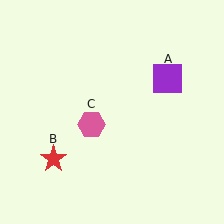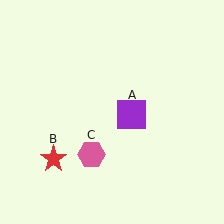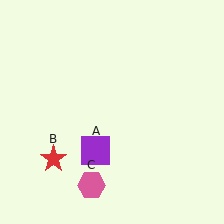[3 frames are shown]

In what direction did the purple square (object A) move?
The purple square (object A) moved down and to the left.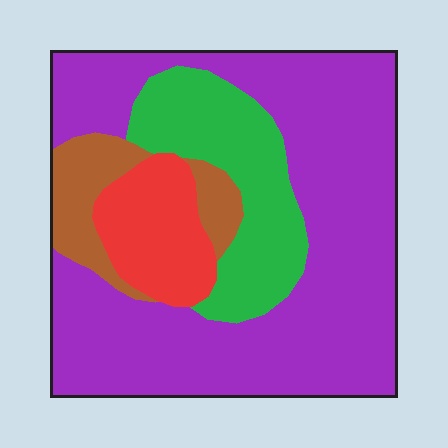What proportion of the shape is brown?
Brown covers about 10% of the shape.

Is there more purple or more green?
Purple.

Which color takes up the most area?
Purple, at roughly 60%.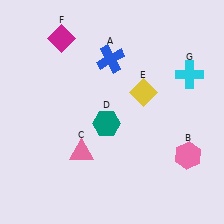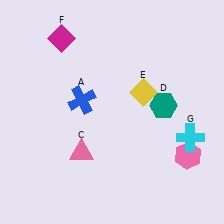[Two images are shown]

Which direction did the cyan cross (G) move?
The cyan cross (G) moved down.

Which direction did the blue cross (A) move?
The blue cross (A) moved down.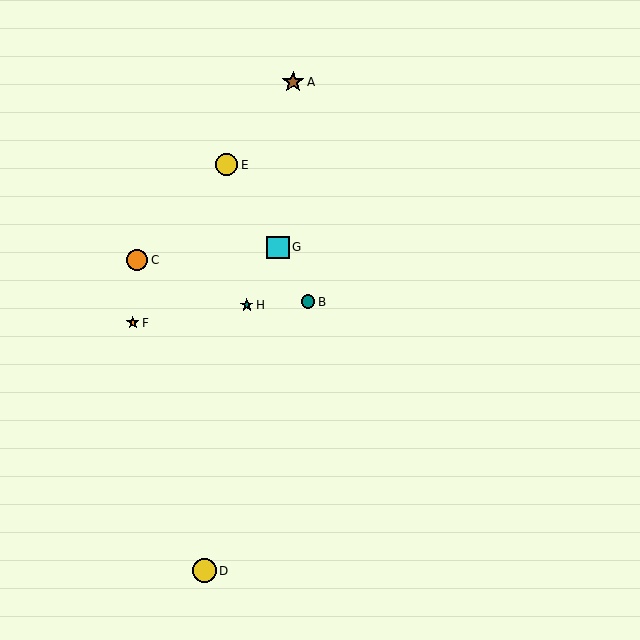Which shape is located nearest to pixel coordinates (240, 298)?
The teal star (labeled H) at (247, 305) is nearest to that location.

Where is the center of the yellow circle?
The center of the yellow circle is at (227, 165).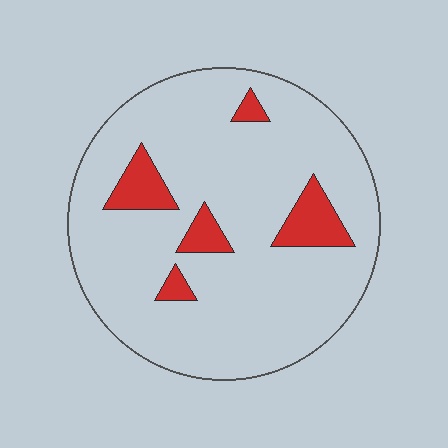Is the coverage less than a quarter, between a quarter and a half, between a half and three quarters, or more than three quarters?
Less than a quarter.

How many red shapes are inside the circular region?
5.